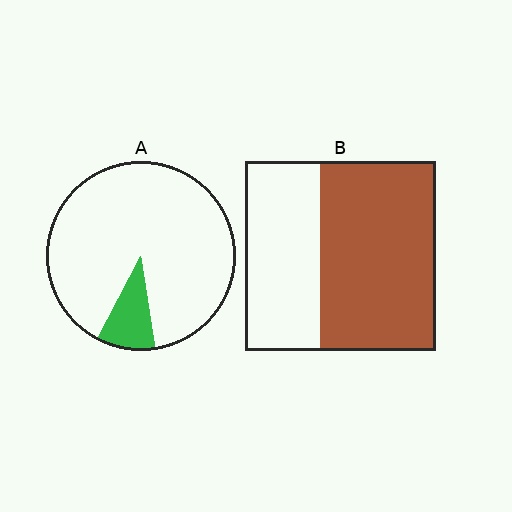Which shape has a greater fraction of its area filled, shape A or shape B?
Shape B.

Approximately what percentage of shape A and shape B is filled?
A is approximately 10% and B is approximately 60%.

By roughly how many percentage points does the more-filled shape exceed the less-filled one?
By roughly 50 percentage points (B over A).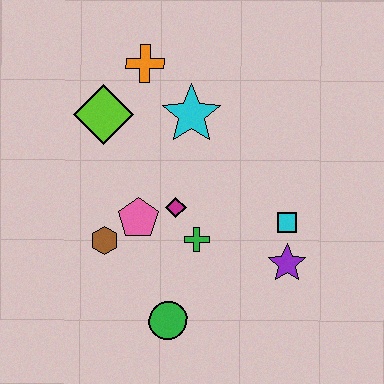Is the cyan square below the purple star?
No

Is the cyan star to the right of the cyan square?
No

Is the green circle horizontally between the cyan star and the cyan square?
No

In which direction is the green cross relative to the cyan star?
The green cross is below the cyan star.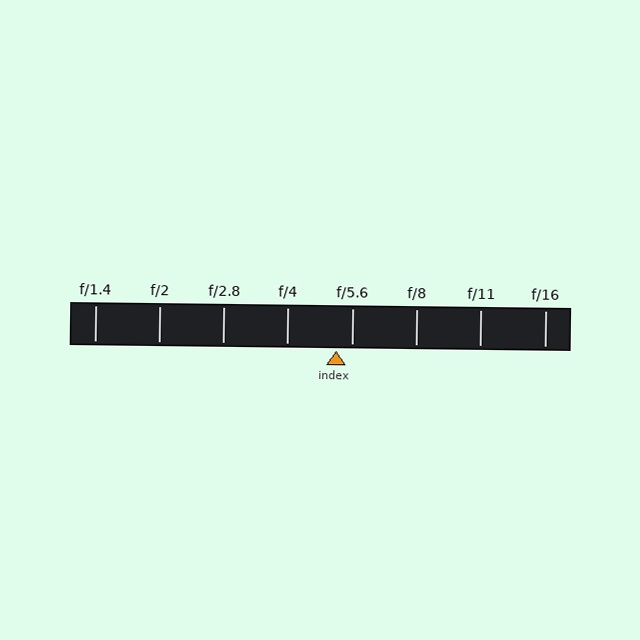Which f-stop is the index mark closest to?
The index mark is closest to f/5.6.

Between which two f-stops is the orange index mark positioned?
The index mark is between f/4 and f/5.6.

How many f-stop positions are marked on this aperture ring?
There are 8 f-stop positions marked.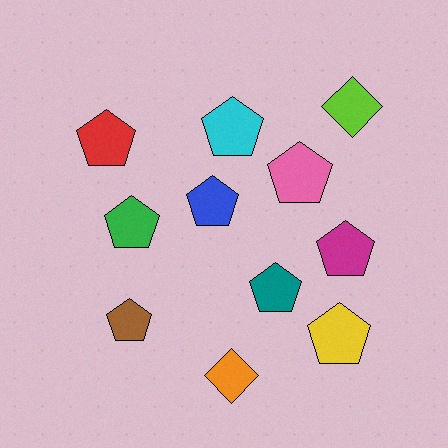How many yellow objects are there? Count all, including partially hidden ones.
There is 1 yellow object.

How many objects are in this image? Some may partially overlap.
There are 11 objects.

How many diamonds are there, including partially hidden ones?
There are 2 diamonds.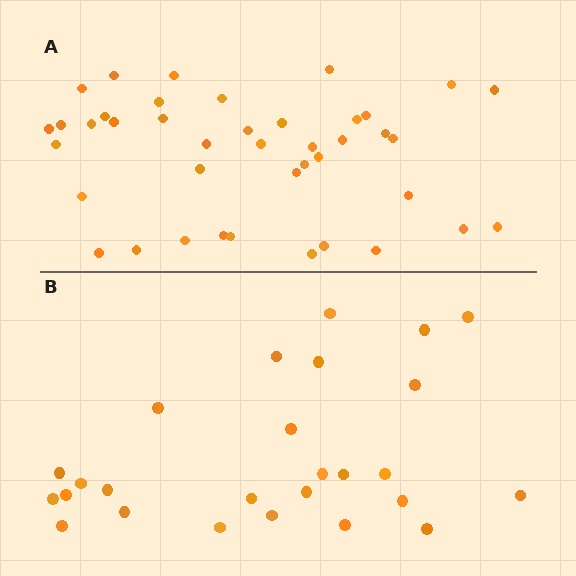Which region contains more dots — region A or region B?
Region A (the top region) has more dots.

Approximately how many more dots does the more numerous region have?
Region A has approximately 15 more dots than region B.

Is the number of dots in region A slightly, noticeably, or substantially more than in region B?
Region A has substantially more. The ratio is roughly 1.6 to 1.